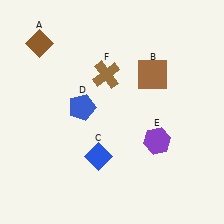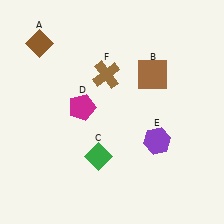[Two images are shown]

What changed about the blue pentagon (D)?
In Image 1, D is blue. In Image 2, it changed to magenta.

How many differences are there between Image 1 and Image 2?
There are 2 differences between the two images.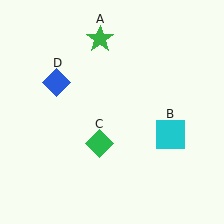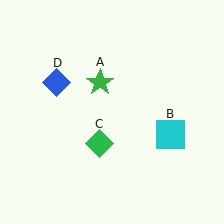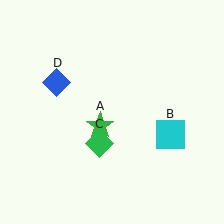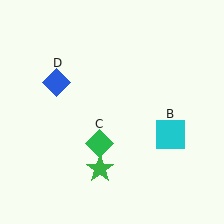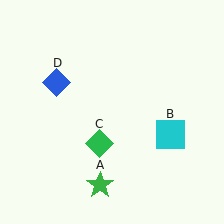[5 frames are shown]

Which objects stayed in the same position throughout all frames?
Cyan square (object B) and green diamond (object C) and blue diamond (object D) remained stationary.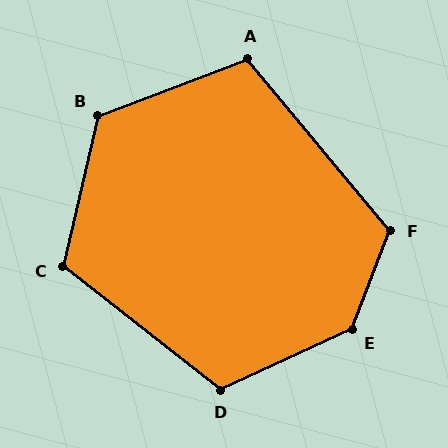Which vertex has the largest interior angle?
E, at approximately 136 degrees.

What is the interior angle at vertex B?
Approximately 124 degrees (obtuse).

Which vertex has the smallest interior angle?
A, at approximately 109 degrees.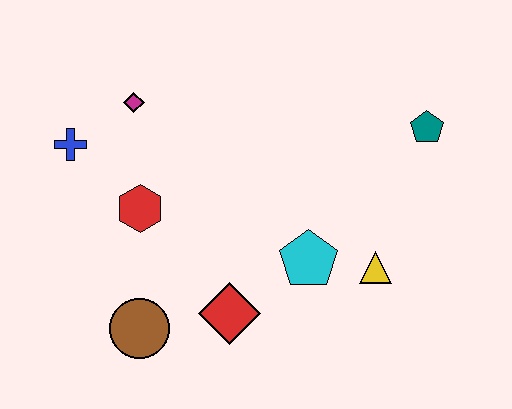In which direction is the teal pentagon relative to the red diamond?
The teal pentagon is to the right of the red diamond.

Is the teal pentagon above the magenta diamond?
No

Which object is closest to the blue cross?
The magenta diamond is closest to the blue cross.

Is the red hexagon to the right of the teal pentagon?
No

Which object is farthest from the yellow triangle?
The blue cross is farthest from the yellow triangle.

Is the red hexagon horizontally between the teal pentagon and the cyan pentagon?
No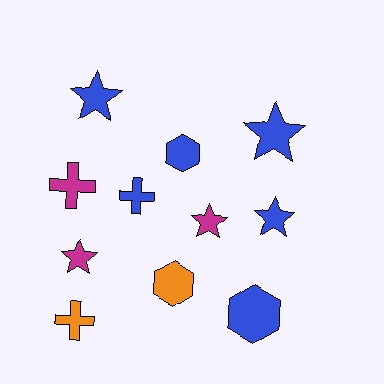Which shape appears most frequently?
Star, with 5 objects.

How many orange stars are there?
There are no orange stars.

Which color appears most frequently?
Blue, with 6 objects.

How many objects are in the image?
There are 11 objects.